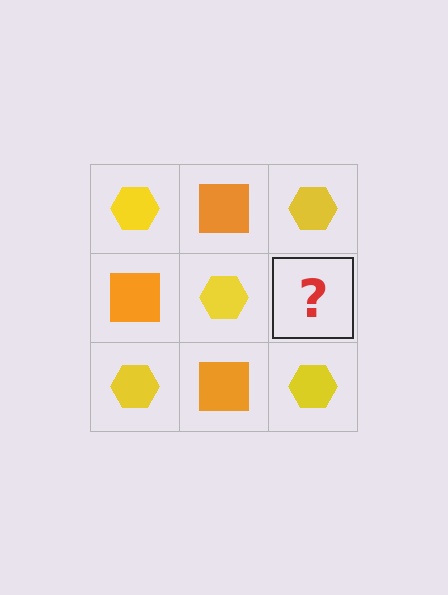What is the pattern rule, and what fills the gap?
The rule is that it alternates yellow hexagon and orange square in a checkerboard pattern. The gap should be filled with an orange square.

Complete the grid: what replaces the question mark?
The question mark should be replaced with an orange square.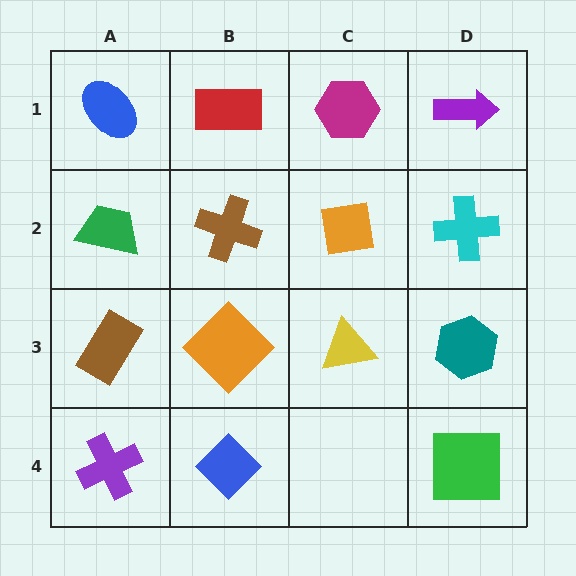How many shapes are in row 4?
3 shapes.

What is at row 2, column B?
A brown cross.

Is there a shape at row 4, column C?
No, that cell is empty.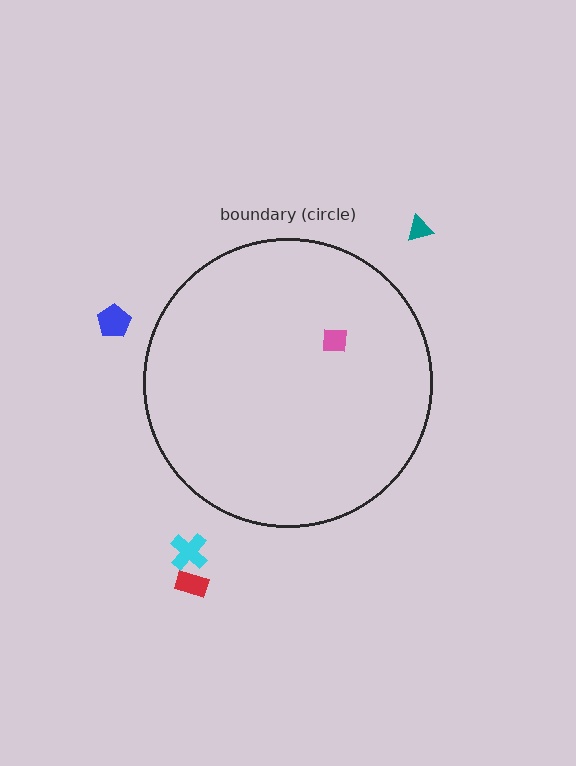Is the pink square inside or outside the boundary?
Inside.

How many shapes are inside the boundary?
1 inside, 4 outside.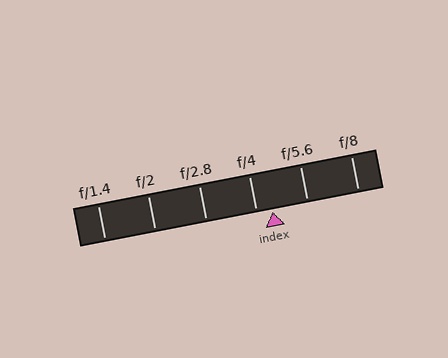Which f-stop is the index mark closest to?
The index mark is closest to f/4.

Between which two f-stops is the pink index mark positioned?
The index mark is between f/4 and f/5.6.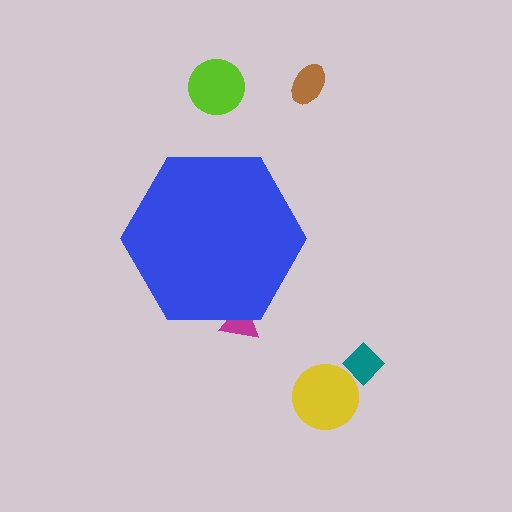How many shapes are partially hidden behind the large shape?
1 shape is partially hidden.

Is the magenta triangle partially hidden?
Yes, the magenta triangle is partially hidden behind the blue hexagon.